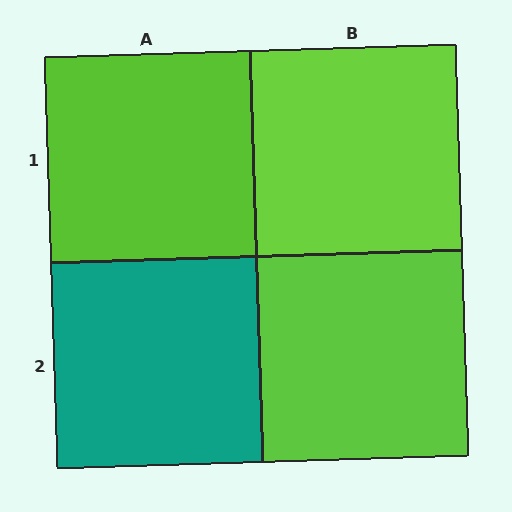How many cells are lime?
3 cells are lime.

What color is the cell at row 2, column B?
Lime.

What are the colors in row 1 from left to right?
Lime, lime.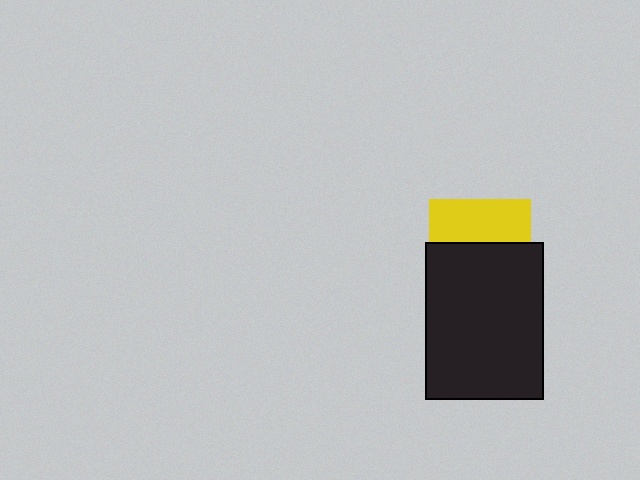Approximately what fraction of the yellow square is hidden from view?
Roughly 59% of the yellow square is hidden behind the black rectangle.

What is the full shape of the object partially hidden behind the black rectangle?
The partially hidden object is a yellow square.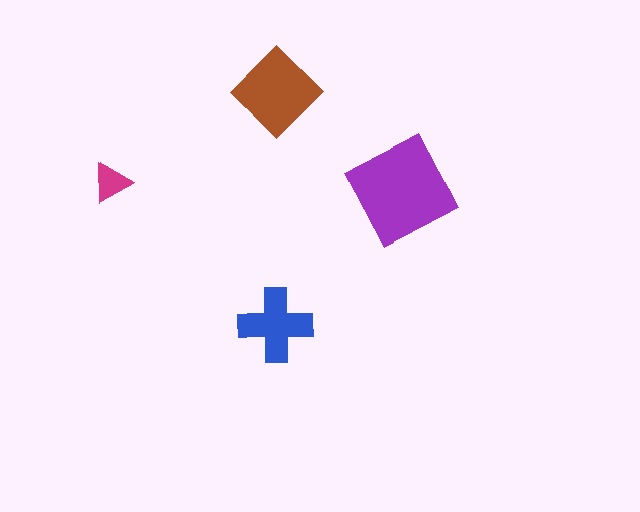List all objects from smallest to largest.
The magenta triangle, the blue cross, the brown diamond, the purple square.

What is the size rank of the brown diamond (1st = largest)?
2nd.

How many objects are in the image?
There are 4 objects in the image.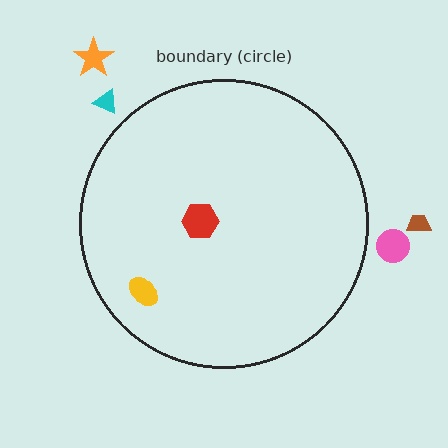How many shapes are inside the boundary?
2 inside, 4 outside.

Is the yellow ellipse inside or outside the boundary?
Inside.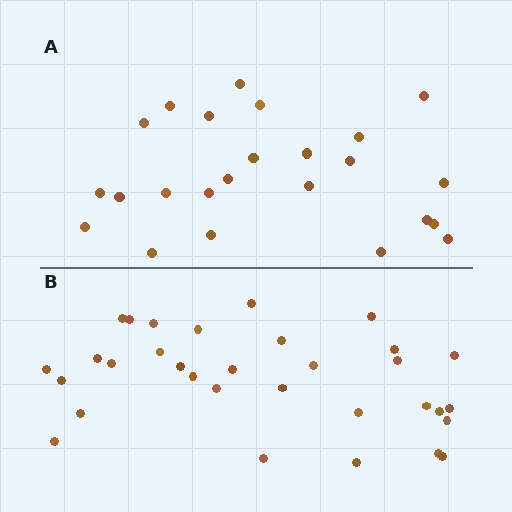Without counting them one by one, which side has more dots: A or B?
Region B (the bottom region) has more dots.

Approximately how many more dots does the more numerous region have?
Region B has roughly 8 or so more dots than region A.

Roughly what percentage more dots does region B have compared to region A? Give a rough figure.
About 35% more.